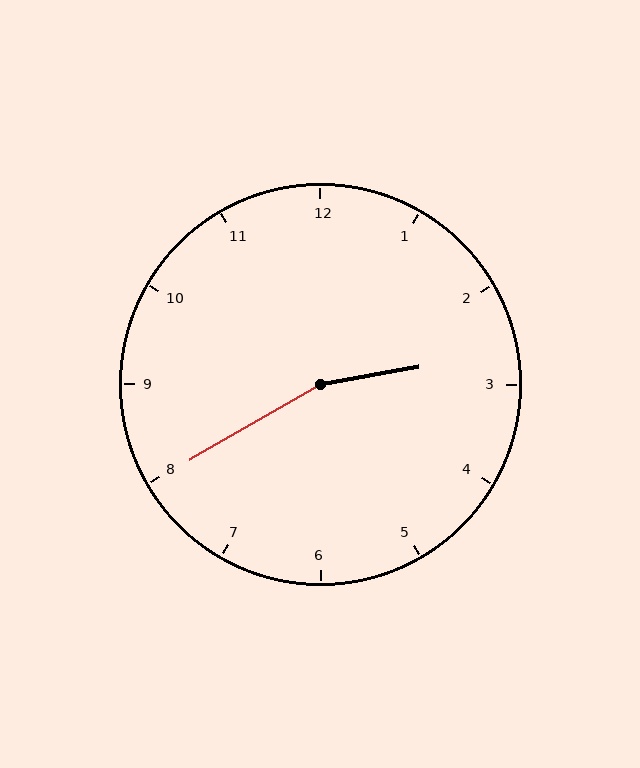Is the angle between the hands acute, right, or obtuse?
It is obtuse.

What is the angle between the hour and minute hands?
Approximately 160 degrees.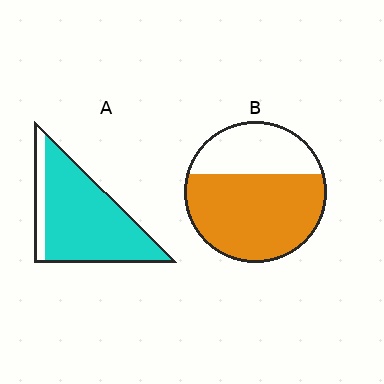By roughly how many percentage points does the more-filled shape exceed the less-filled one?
By roughly 20 percentage points (A over B).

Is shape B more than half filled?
Yes.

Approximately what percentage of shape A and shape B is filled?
A is approximately 85% and B is approximately 65%.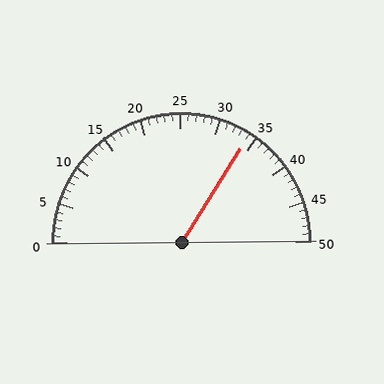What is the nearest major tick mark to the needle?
The nearest major tick mark is 35.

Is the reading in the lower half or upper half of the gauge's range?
The reading is in the upper half of the range (0 to 50).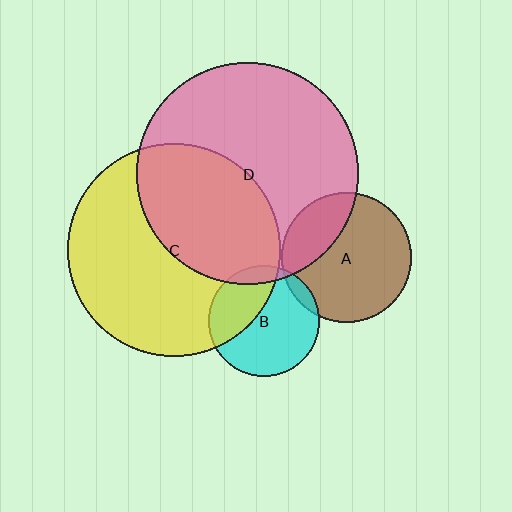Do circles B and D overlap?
Yes.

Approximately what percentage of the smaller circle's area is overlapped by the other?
Approximately 10%.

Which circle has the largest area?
Circle D (pink).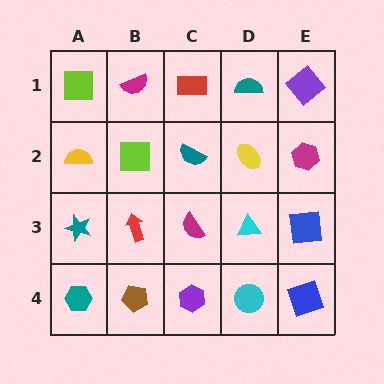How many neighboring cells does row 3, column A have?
3.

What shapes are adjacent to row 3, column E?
A magenta hexagon (row 2, column E), a blue square (row 4, column E), a cyan triangle (row 3, column D).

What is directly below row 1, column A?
A yellow semicircle.